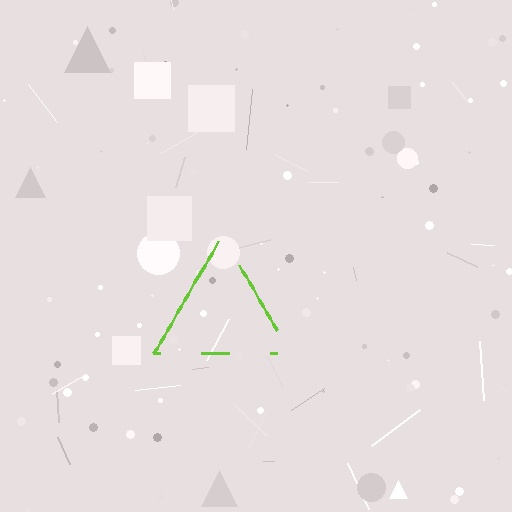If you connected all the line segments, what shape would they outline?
They would outline a triangle.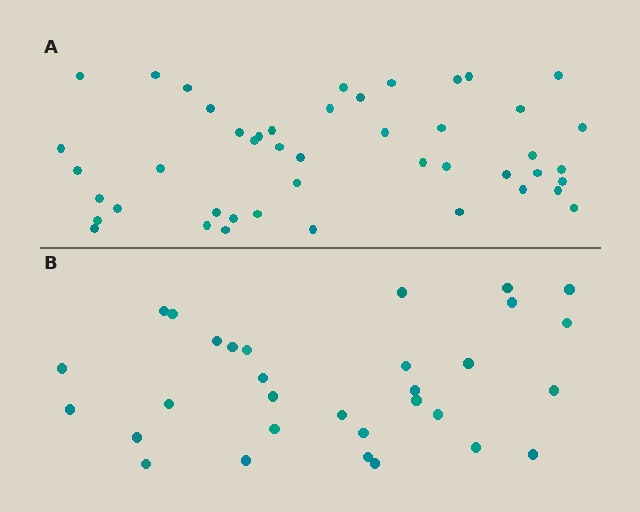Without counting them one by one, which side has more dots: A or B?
Region A (the top region) has more dots.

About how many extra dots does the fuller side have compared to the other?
Region A has approximately 15 more dots than region B.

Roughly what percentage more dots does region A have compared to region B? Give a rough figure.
About 50% more.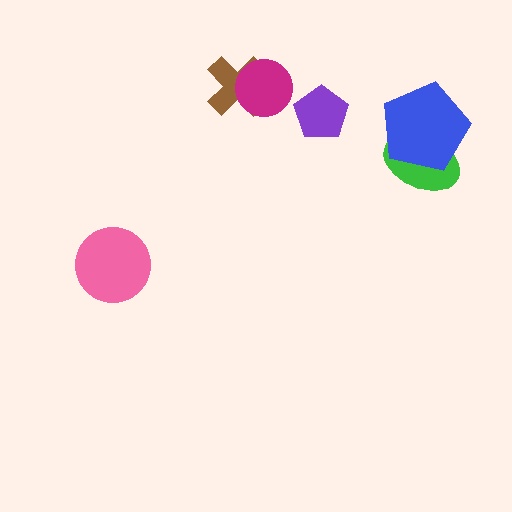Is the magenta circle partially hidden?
No, no other shape covers it.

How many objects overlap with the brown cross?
1 object overlaps with the brown cross.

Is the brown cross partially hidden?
Yes, it is partially covered by another shape.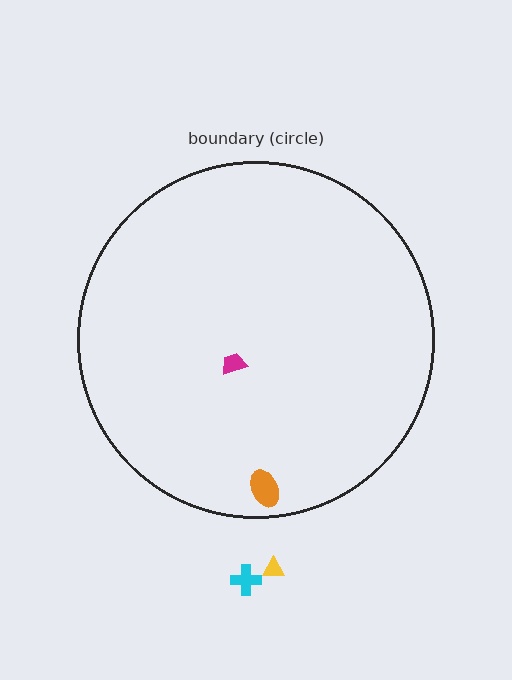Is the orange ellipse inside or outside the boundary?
Inside.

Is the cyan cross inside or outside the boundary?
Outside.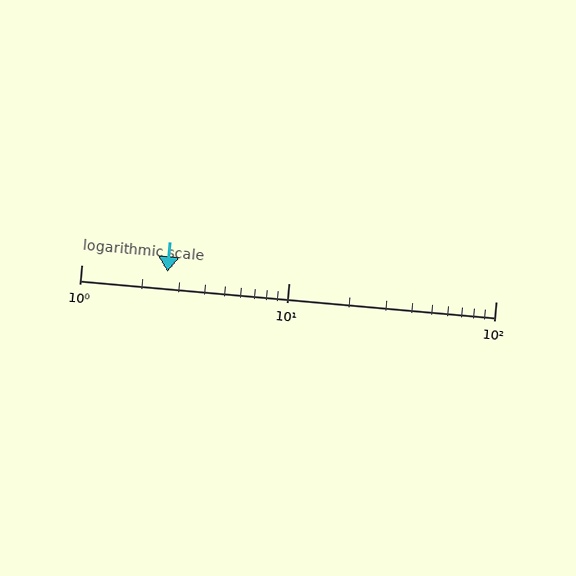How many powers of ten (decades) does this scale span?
The scale spans 2 decades, from 1 to 100.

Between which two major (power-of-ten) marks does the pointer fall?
The pointer is between 1 and 10.